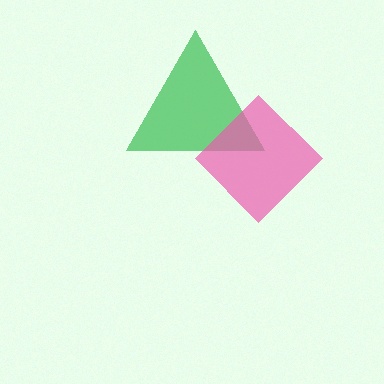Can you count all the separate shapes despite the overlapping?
Yes, there are 2 separate shapes.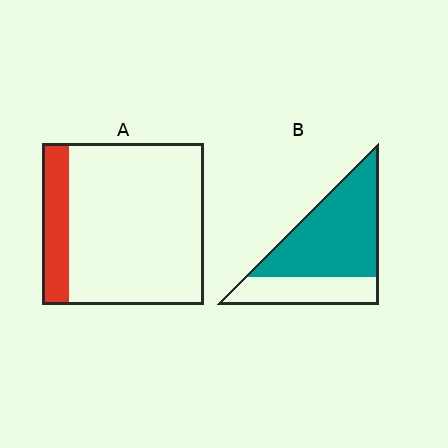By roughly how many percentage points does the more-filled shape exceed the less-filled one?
By roughly 50 percentage points (B over A).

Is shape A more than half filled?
No.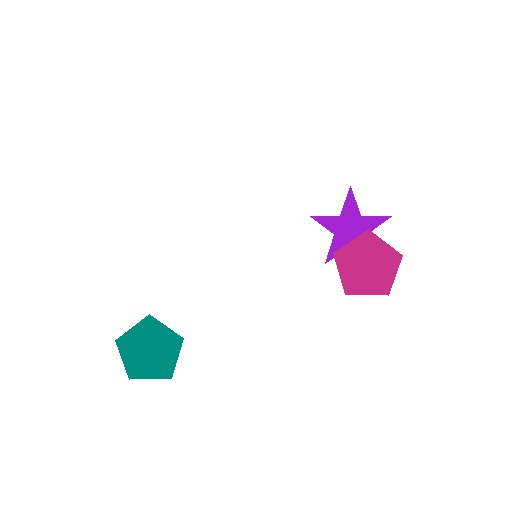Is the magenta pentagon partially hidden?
No, no other shape covers it.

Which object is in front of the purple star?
The magenta pentagon is in front of the purple star.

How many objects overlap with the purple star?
1 object overlaps with the purple star.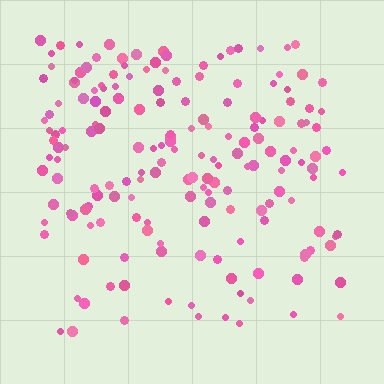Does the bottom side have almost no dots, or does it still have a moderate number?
Still a moderate number, just noticeably fewer than the top.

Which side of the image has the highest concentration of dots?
The top.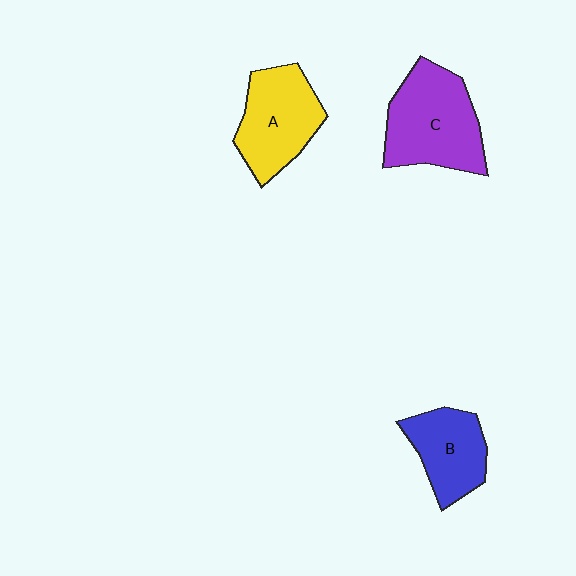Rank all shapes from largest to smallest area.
From largest to smallest: C (purple), A (yellow), B (blue).